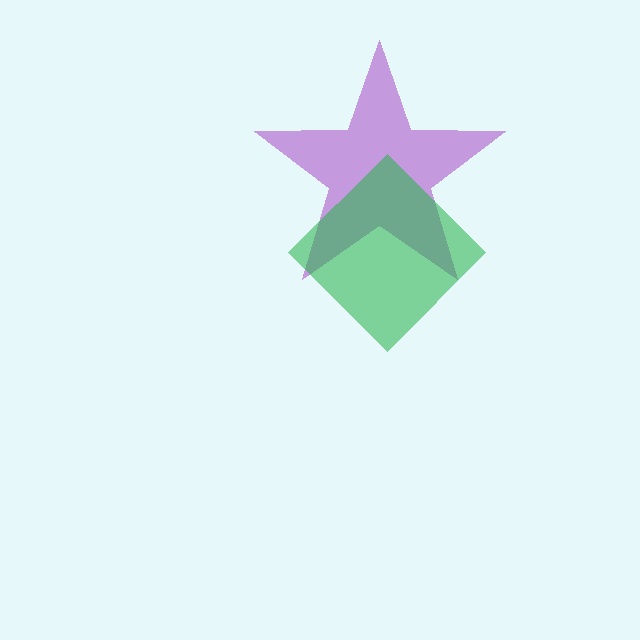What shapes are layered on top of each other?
The layered shapes are: a purple star, a green diamond.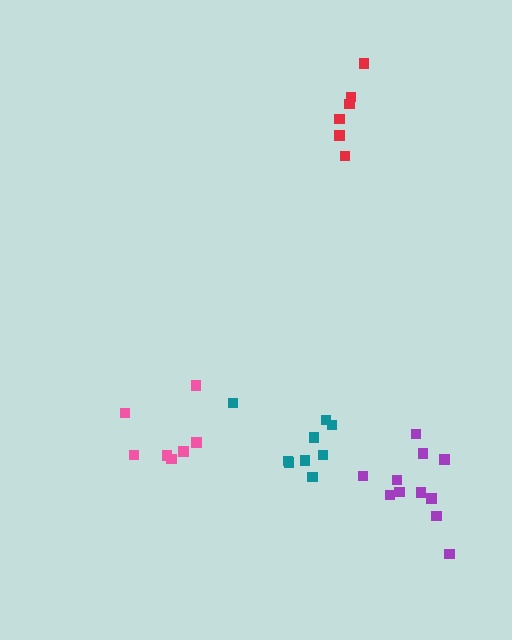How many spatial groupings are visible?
There are 4 spatial groupings.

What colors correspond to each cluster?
The clusters are colored: teal, red, pink, purple.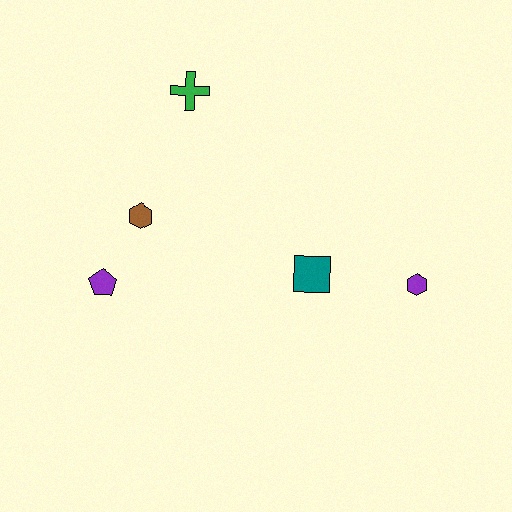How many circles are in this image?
There are no circles.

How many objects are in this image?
There are 5 objects.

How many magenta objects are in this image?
There are no magenta objects.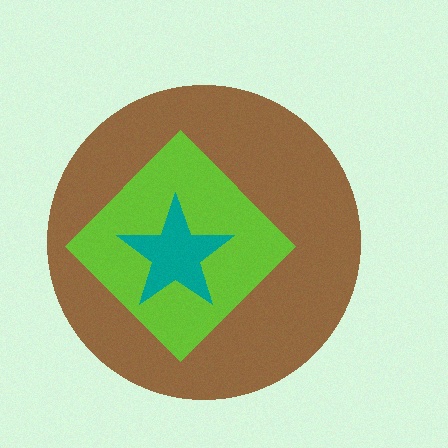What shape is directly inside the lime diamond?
The teal star.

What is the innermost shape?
The teal star.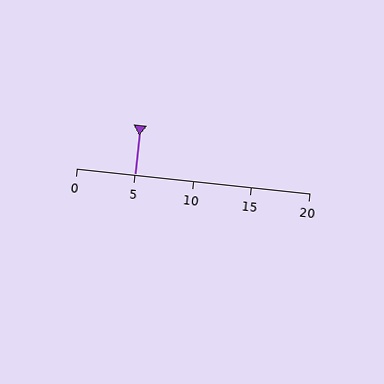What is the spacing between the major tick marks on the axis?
The major ticks are spaced 5 apart.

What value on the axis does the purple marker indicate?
The marker indicates approximately 5.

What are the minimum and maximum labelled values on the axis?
The axis runs from 0 to 20.